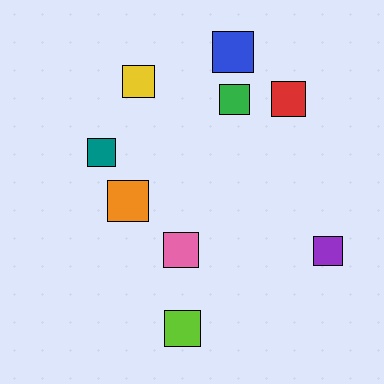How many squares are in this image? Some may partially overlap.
There are 9 squares.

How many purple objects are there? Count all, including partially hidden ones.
There is 1 purple object.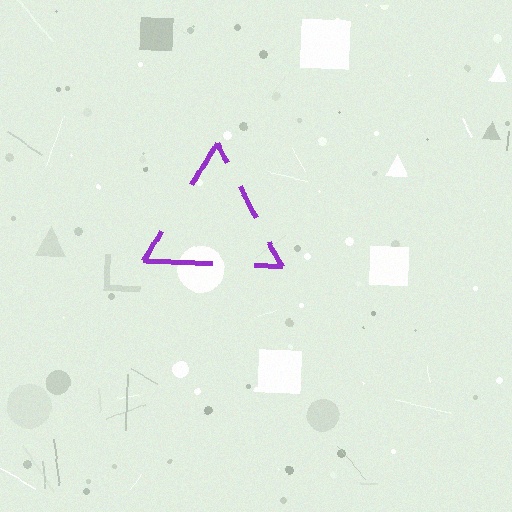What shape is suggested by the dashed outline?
The dashed outline suggests a triangle.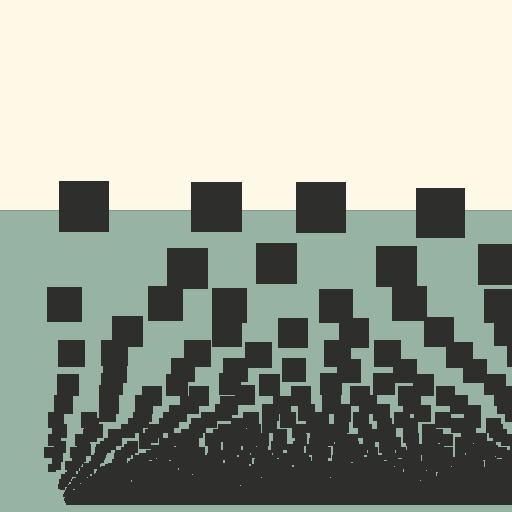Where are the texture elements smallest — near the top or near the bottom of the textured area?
Near the bottom.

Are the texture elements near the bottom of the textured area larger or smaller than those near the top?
Smaller. The gradient is inverted — elements near the bottom are smaller and denser.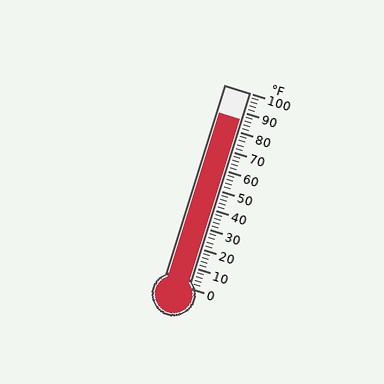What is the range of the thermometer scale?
The thermometer scale ranges from 0°F to 100°F.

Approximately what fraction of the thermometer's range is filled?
The thermometer is filled to approximately 85% of its range.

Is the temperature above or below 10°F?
The temperature is above 10°F.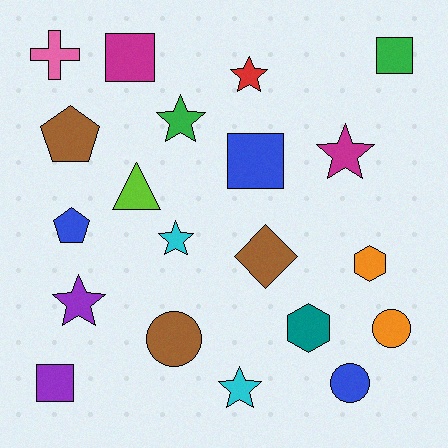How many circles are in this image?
There are 3 circles.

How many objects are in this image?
There are 20 objects.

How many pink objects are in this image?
There is 1 pink object.